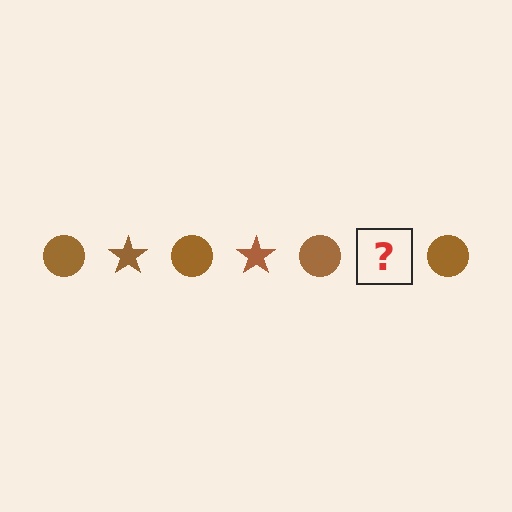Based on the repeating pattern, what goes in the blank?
The blank should be a brown star.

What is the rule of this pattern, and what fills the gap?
The rule is that the pattern cycles through circle, star shapes in brown. The gap should be filled with a brown star.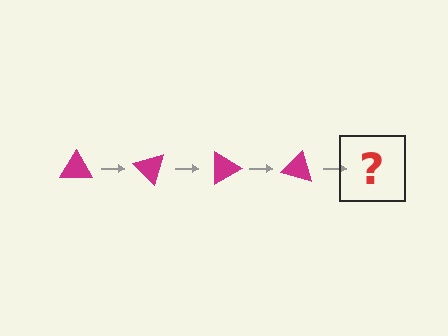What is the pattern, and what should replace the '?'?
The pattern is that the triangle rotates 45 degrees each step. The '?' should be a magenta triangle rotated 180 degrees.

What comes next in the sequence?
The next element should be a magenta triangle rotated 180 degrees.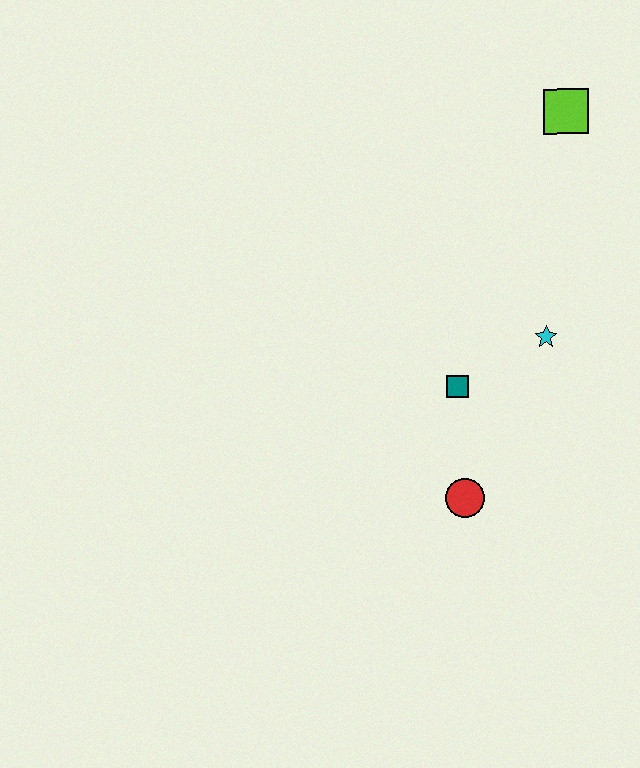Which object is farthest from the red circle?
The lime square is farthest from the red circle.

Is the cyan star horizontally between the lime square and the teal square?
Yes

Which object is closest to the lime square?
The cyan star is closest to the lime square.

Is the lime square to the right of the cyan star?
Yes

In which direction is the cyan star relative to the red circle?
The cyan star is above the red circle.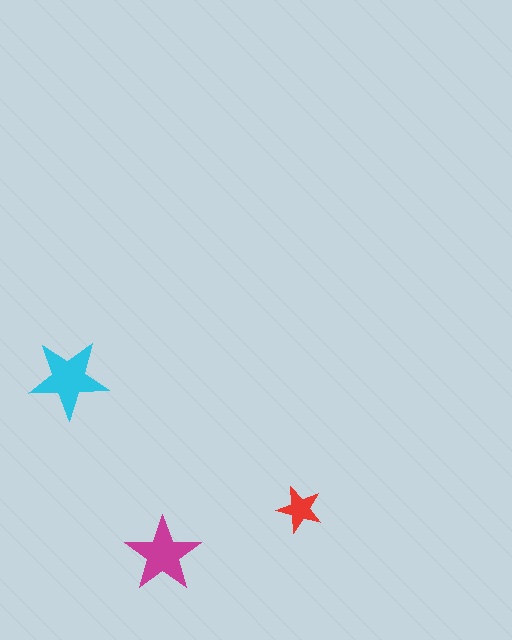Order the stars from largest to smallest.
the cyan one, the magenta one, the red one.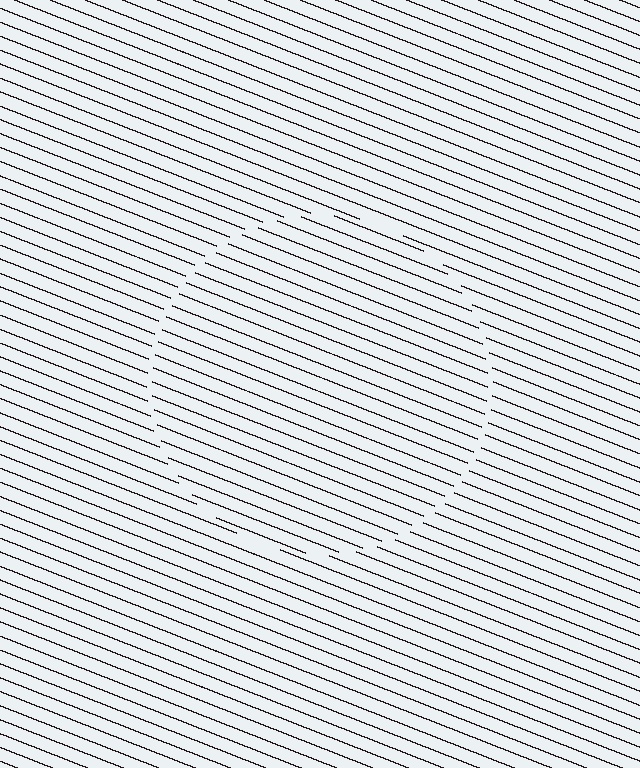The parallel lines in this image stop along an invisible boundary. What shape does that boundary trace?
An illusory circle. The interior of the shape contains the same grating, shifted by half a period — the contour is defined by the phase discontinuity where line-ends from the inner and outer gratings abut.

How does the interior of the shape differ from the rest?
The interior of the shape contains the same grating, shifted by half a period — the contour is defined by the phase discontinuity where line-ends from the inner and outer gratings abut.